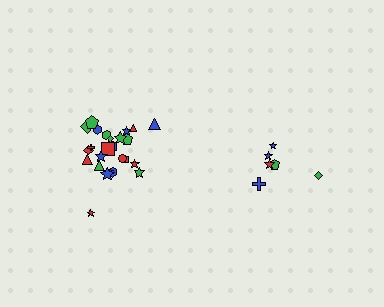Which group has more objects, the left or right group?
The left group.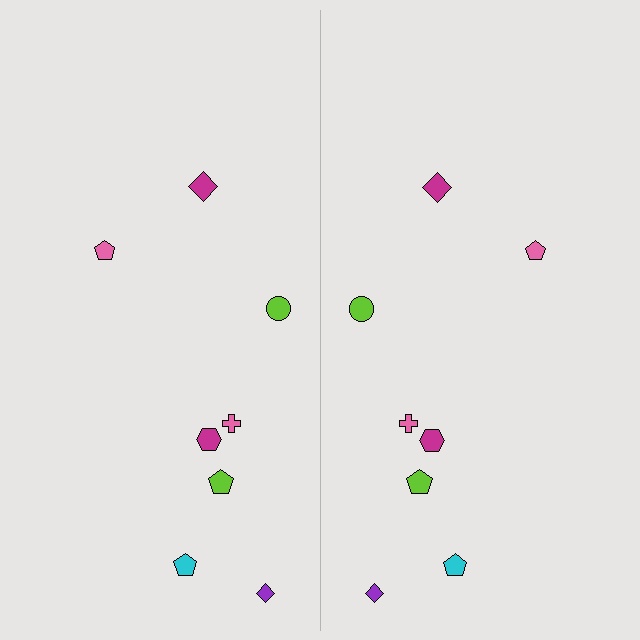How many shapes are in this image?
There are 16 shapes in this image.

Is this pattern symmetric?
Yes, this pattern has bilateral (reflection) symmetry.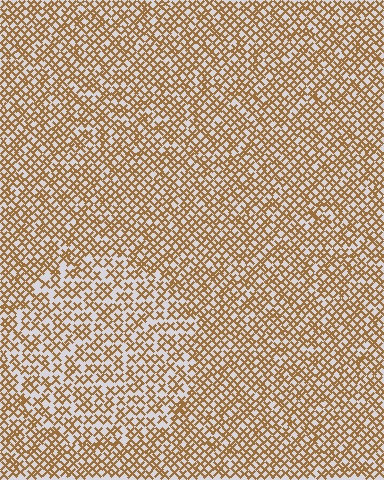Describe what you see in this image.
The image contains small brown elements arranged at two different densities. A circle-shaped region is visible where the elements are less densely packed than the surrounding area.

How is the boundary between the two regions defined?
The boundary is defined by a change in element density (approximately 1.5x ratio). All elements are the same color, size, and shape.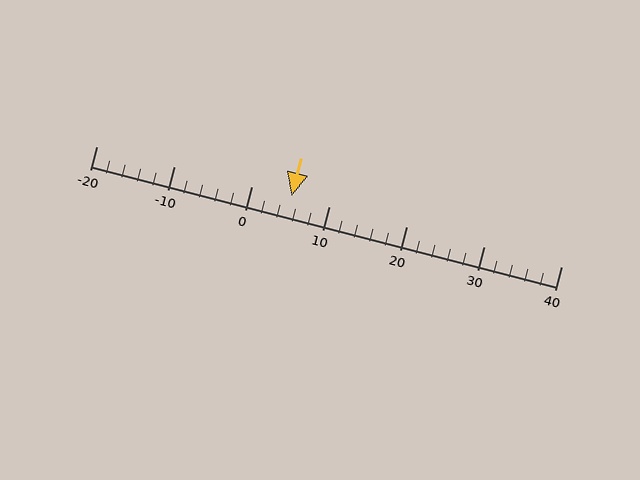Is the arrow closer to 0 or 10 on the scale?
The arrow is closer to 10.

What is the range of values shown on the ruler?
The ruler shows values from -20 to 40.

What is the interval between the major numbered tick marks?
The major tick marks are spaced 10 units apart.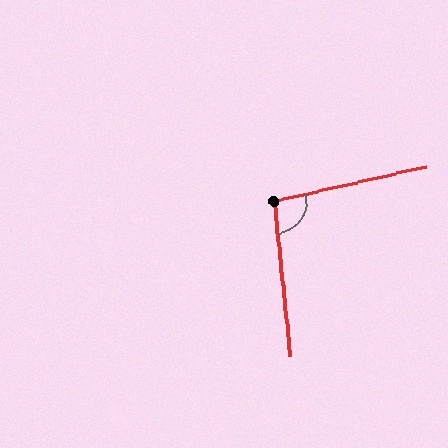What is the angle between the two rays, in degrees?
Approximately 97 degrees.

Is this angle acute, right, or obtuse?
It is obtuse.